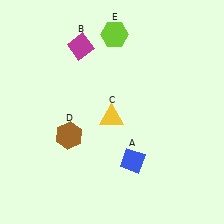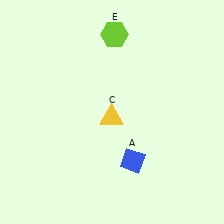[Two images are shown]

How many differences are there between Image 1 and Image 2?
There are 2 differences between the two images.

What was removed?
The magenta diamond (B), the brown hexagon (D) were removed in Image 2.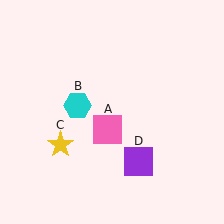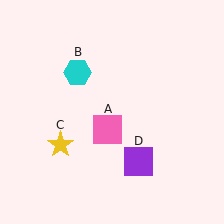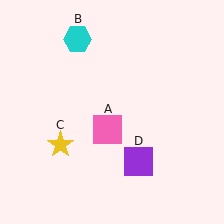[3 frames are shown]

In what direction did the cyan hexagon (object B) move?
The cyan hexagon (object B) moved up.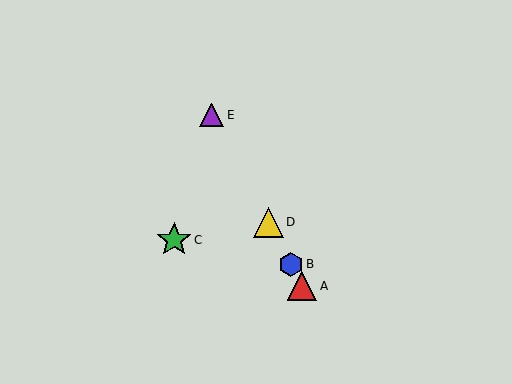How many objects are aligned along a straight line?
4 objects (A, B, D, E) are aligned along a straight line.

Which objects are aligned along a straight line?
Objects A, B, D, E are aligned along a straight line.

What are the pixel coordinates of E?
Object E is at (212, 115).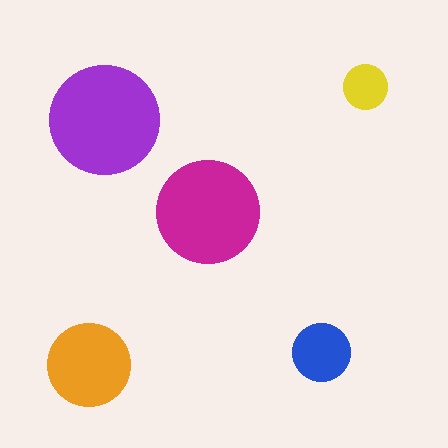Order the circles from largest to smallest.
the purple one, the magenta one, the orange one, the blue one, the yellow one.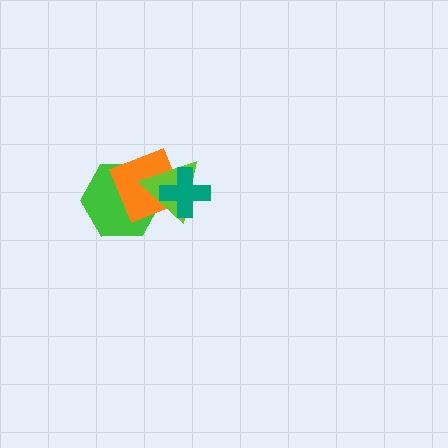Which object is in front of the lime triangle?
The teal cross is in front of the lime triangle.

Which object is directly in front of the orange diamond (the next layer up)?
The lime triangle is directly in front of the orange diamond.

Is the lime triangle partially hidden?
Yes, it is partially covered by another shape.